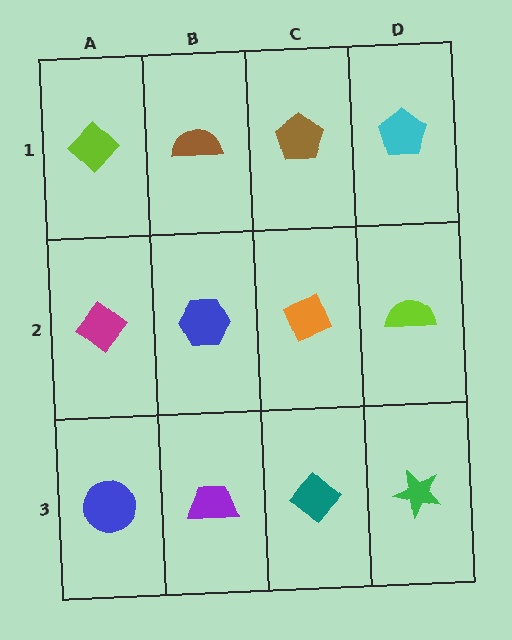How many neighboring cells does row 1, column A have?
2.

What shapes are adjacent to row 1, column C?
An orange diamond (row 2, column C), a brown semicircle (row 1, column B), a cyan pentagon (row 1, column D).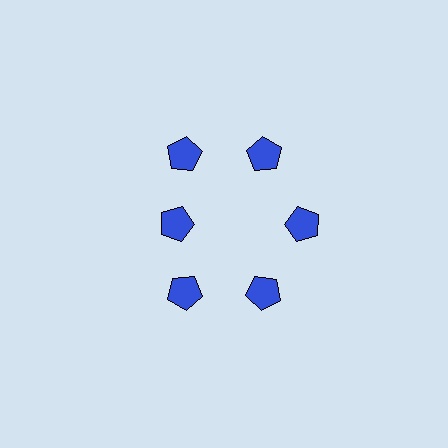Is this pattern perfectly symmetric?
No. The 6 blue pentagons are arranged in a ring, but one element near the 9 o'clock position is pulled inward toward the center, breaking the 6-fold rotational symmetry.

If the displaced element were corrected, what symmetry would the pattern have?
It would have 6-fold rotational symmetry — the pattern would map onto itself every 60 degrees.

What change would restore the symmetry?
The symmetry would be restored by moving it outward, back onto the ring so that all 6 pentagons sit at equal angles and equal distance from the center.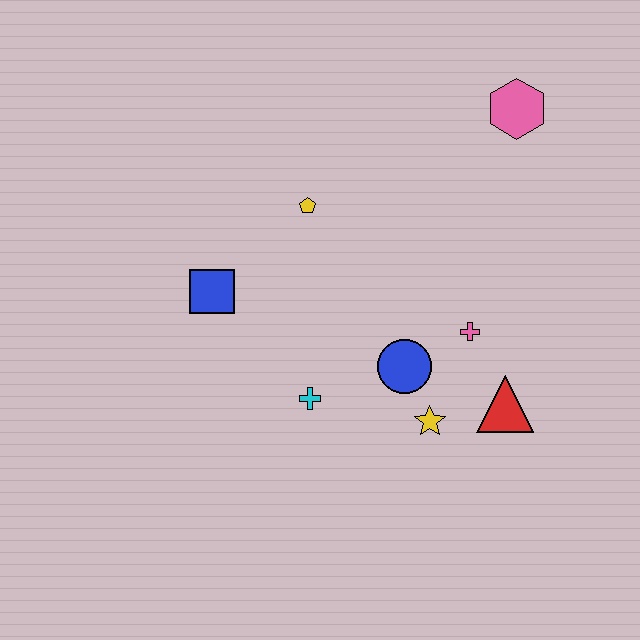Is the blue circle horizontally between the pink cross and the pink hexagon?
No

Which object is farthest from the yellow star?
The pink hexagon is farthest from the yellow star.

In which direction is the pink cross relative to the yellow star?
The pink cross is above the yellow star.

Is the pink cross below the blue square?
Yes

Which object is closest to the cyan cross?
The blue circle is closest to the cyan cross.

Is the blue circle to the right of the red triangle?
No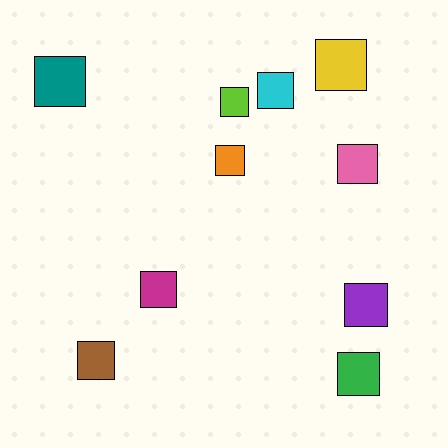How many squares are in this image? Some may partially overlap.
There are 10 squares.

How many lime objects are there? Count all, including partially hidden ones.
There is 1 lime object.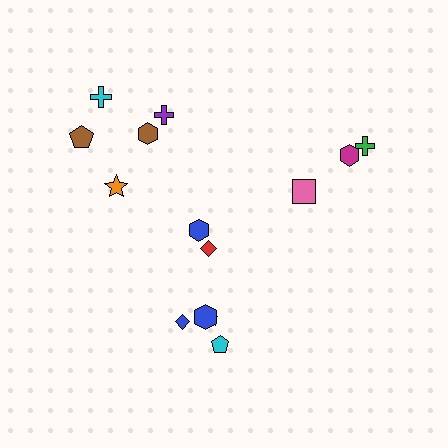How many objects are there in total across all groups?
There are 14 objects.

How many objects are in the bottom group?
There are 6 objects.